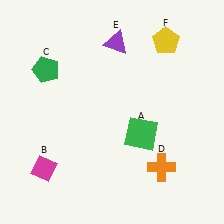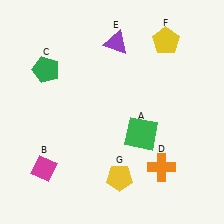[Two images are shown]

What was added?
A yellow pentagon (G) was added in Image 2.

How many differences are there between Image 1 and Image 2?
There is 1 difference between the two images.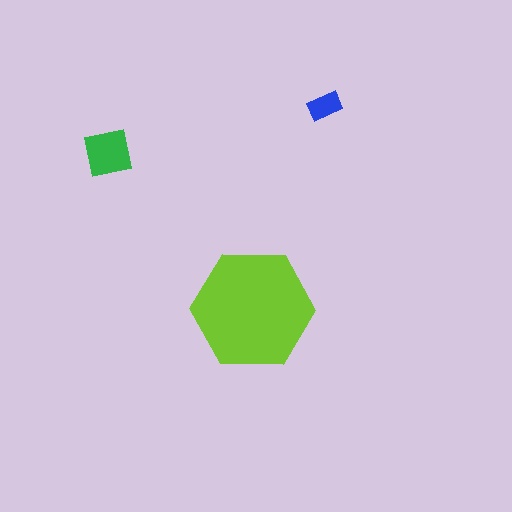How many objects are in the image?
There are 3 objects in the image.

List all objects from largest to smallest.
The lime hexagon, the green square, the blue rectangle.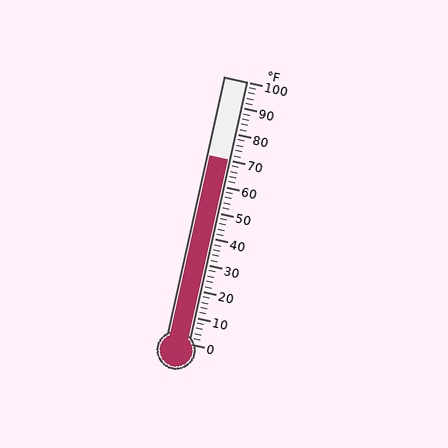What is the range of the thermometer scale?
The thermometer scale ranges from 0°F to 100°F.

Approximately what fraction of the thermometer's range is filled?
The thermometer is filled to approximately 70% of its range.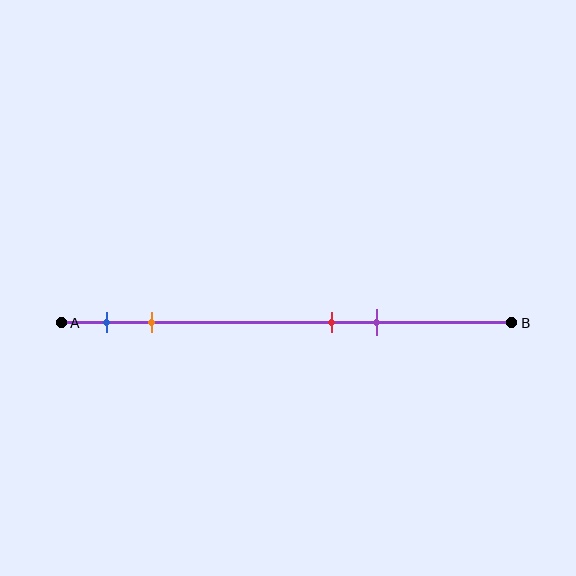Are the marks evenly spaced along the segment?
No, the marks are not evenly spaced.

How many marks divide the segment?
There are 4 marks dividing the segment.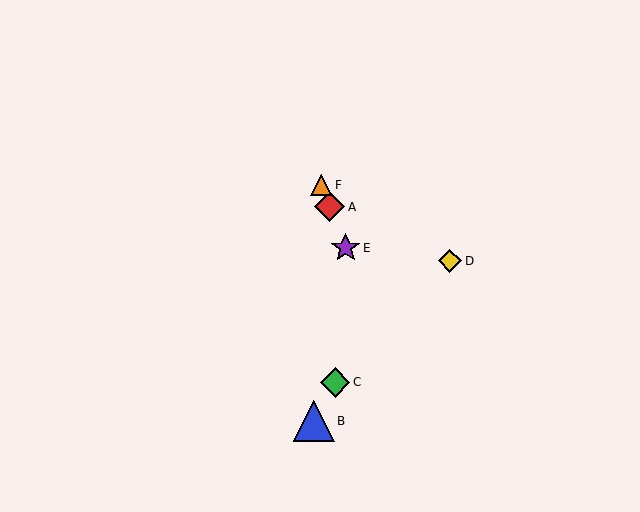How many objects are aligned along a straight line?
3 objects (A, E, F) are aligned along a straight line.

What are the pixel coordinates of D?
Object D is at (450, 261).